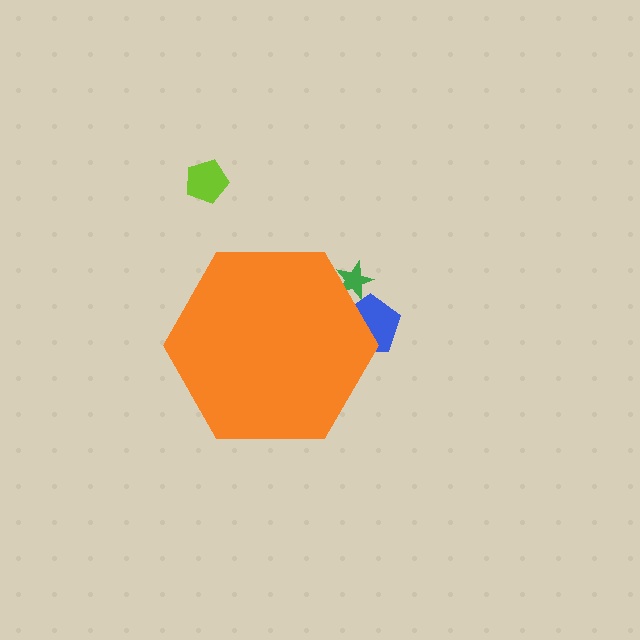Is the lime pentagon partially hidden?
No, the lime pentagon is fully visible.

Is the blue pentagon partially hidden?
Yes, the blue pentagon is partially hidden behind the orange hexagon.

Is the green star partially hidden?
Yes, the green star is partially hidden behind the orange hexagon.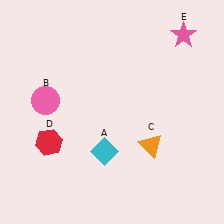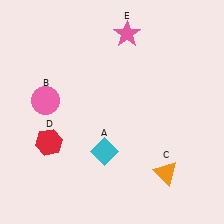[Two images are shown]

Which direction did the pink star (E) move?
The pink star (E) moved left.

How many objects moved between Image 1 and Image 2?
2 objects moved between the two images.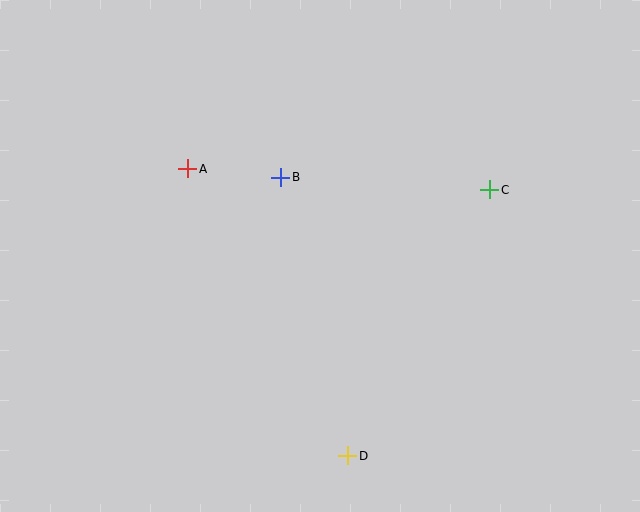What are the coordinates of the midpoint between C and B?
The midpoint between C and B is at (385, 183).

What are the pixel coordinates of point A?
Point A is at (188, 169).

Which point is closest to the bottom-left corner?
Point D is closest to the bottom-left corner.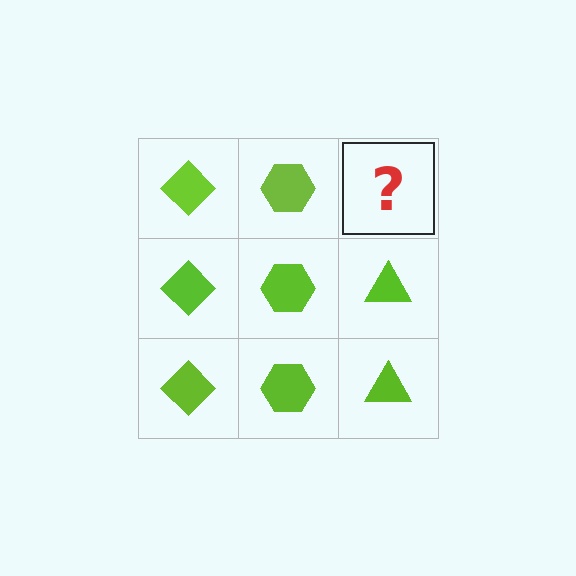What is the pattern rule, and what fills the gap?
The rule is that each column has a consistent shape. The gap should be filled with a lime triangle.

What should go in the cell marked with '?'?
The missing cell should contain a lime triangle.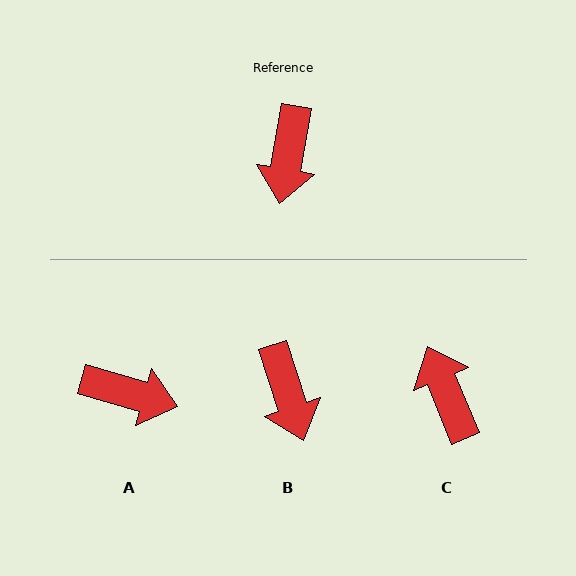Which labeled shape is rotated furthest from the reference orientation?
C, about 148 degrees away.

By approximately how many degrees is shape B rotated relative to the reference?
Approximately 27 degrees counter-clockwise.